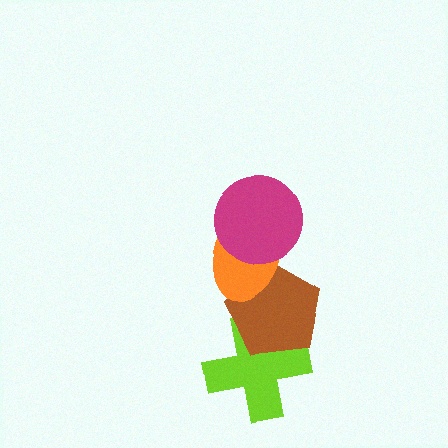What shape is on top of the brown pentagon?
The orange ellipse is on top of the brown pentagon.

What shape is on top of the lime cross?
The brown pentagon is on top of the lime cross.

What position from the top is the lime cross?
The lime cross is 4th from the top.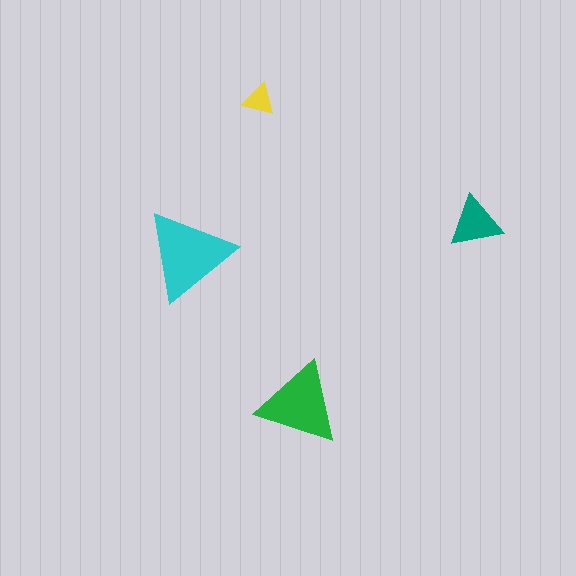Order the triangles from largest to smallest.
the cyan one, the green one, the teal one, the yellow one.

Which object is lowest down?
The green triangle is bottommost.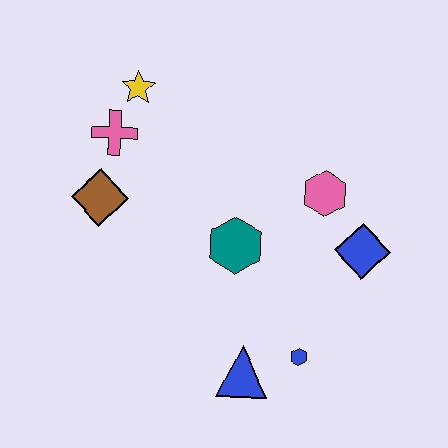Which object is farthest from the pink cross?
The blue hexagon is farthest from the pink cross.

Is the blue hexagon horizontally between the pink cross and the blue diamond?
Yes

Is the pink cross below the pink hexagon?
No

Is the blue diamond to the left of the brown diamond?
No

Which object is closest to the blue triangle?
The blue hexagon is closest to the blue triangle.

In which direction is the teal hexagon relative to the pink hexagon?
The teal hexagon is to the left of the pink hexagon.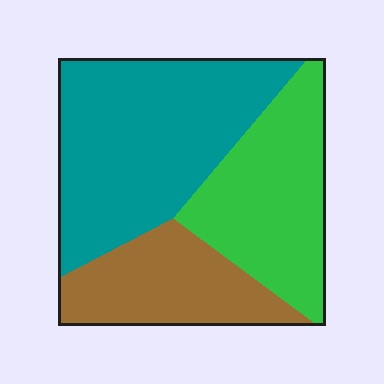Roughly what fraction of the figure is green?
Green covers roughly 30% of the figure.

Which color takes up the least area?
Brown, at roughly 25%.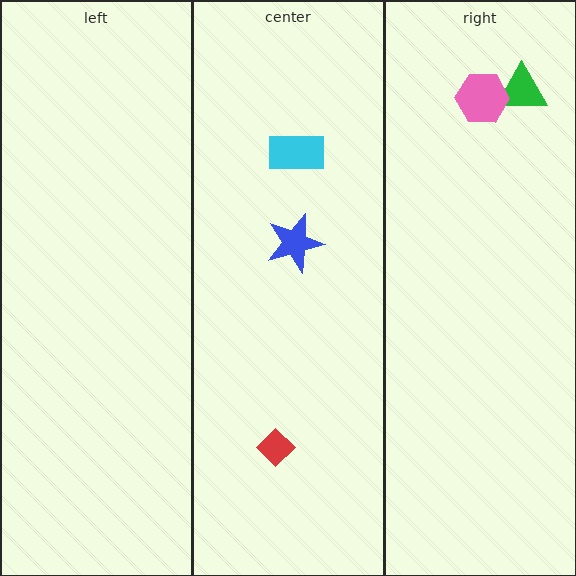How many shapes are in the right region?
2.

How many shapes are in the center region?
3.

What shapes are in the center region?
The red diamond, the blue star, the cyan rectangle.